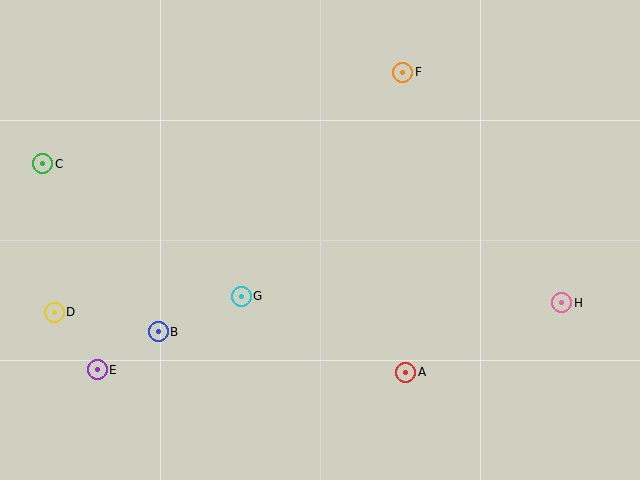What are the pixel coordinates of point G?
Point G is at (241, 296).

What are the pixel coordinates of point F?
Point F is at (403, 72).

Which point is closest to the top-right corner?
Point F is closest to the top-right corner.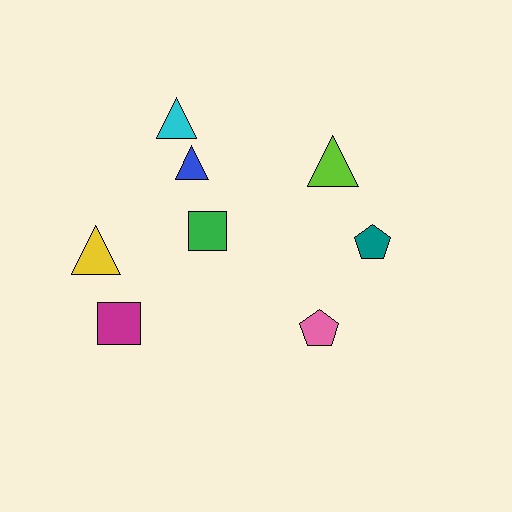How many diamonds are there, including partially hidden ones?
There are no diamonds.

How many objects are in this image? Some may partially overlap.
There are 8 objects.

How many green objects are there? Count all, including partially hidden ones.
There is 1 green object.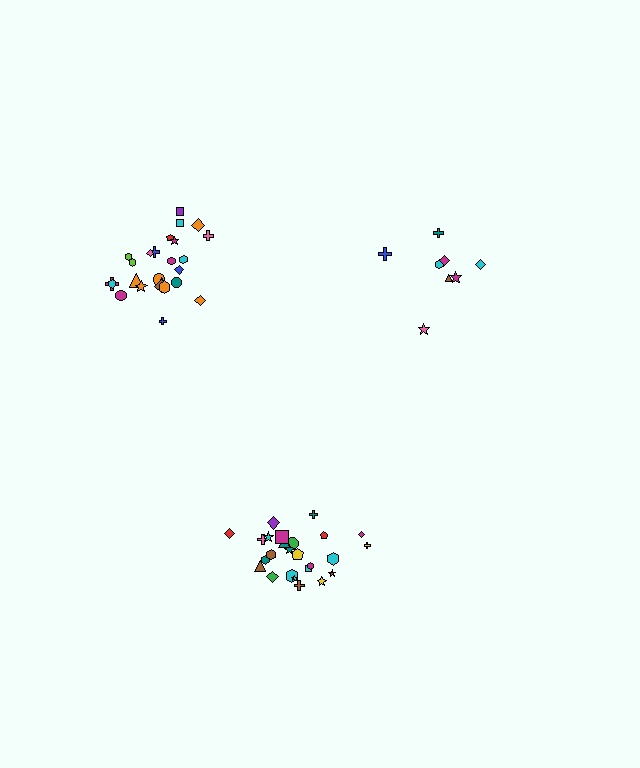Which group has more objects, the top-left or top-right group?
The top-left group.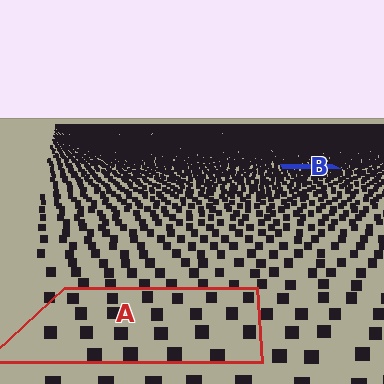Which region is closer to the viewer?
Region A is closer. The texture elements there are larger and more spread out.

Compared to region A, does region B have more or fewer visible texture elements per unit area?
Region B has more texture elements per unit area — they are packed more densely because it is farther away.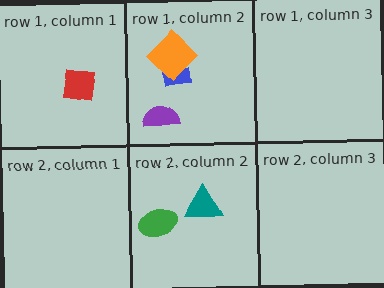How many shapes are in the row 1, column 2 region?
3.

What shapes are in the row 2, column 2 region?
The teal triangle, the green ellipse.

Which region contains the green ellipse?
The row 2, column 2 region.